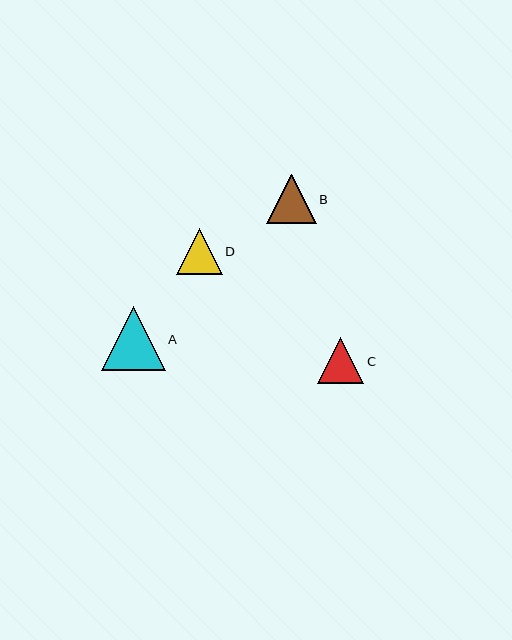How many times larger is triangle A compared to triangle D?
Triangle A is approximately 1.4 times the size of triangle D.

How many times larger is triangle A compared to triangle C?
Triangle A is approximately 1.4 times the size of triangle C.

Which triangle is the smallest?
Triangle D is the smallest with a size of approximately 46 pixels.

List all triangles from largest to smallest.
From largest to smallest: A, B, C, D.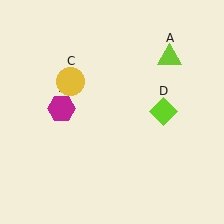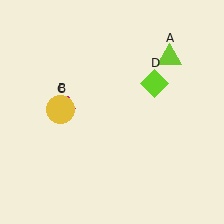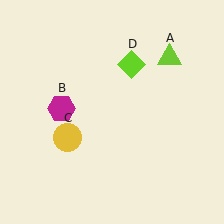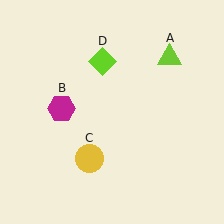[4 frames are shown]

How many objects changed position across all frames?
2 objects changed position: yellow circle (object C), lime diamond (object D).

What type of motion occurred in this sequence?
The yellow circle (object C), lime diamond (object D) rotated counterclockwise around the center of the scene.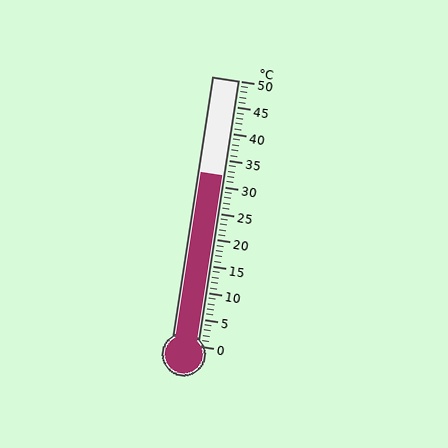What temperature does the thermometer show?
The thermometer shows approximately 32°C.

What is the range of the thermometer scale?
The thermometer scale ranges from 0°C to 50°C.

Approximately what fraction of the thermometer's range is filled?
The thermometer is filled to approximately 65% of its range.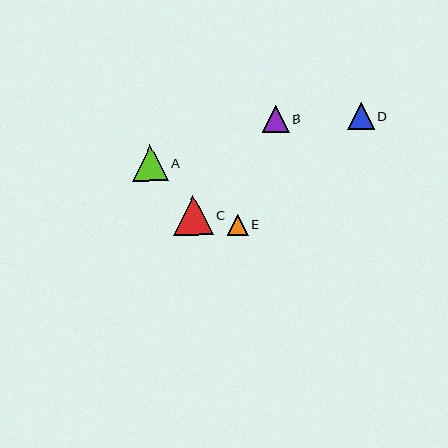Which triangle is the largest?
Triangle C is the largest with a size of approximately 39 pixels.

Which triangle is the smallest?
Triangle E is the smallest with a size of approximately 21 pixels.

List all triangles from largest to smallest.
From largest to smallest: C, A, B, D, E.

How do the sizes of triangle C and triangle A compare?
Triangle C and triangle A are approximately the same size.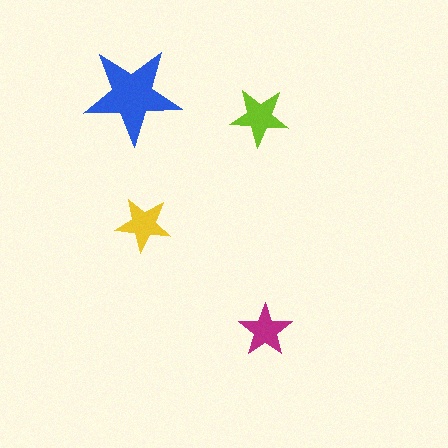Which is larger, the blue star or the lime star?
The blue one.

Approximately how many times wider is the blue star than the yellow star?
About 2 times wider.